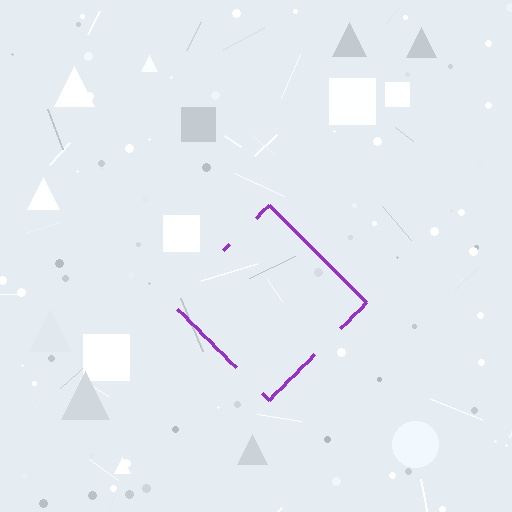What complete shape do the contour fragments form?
The contour fragments form a diamond.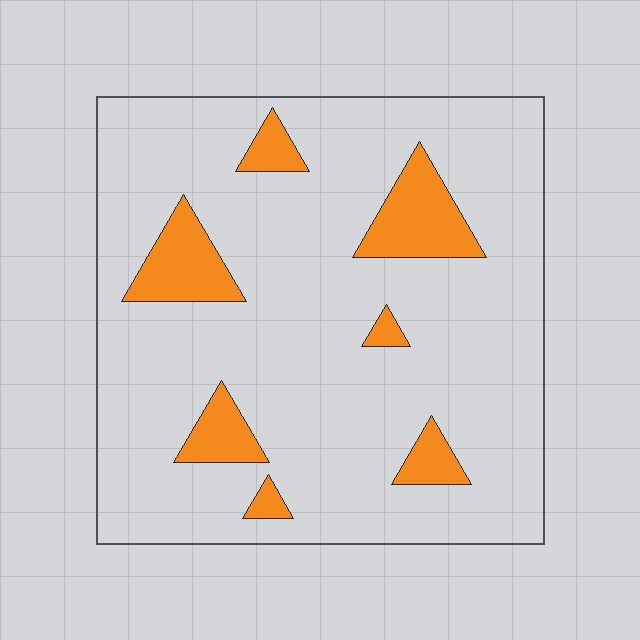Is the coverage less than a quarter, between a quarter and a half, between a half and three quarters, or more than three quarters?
Less than a quarter.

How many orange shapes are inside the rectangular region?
7.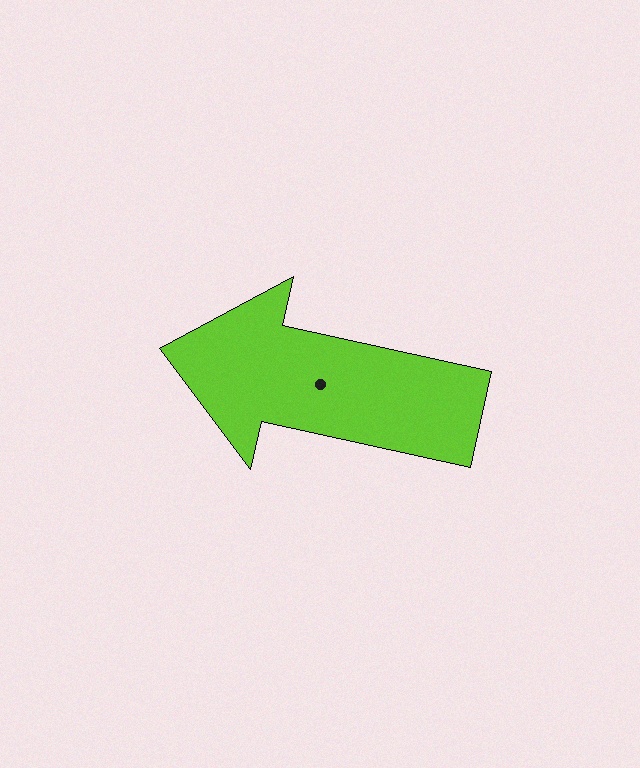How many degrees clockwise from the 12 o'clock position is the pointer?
Approximately 283 degrees.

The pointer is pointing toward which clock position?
Roughly 9 o'clock.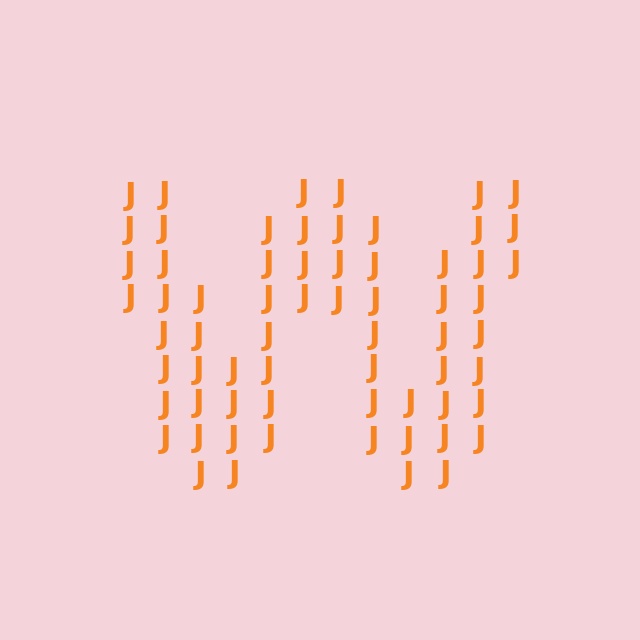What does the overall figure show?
The overall figure shows the letter W.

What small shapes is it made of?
It is made of small letter J's.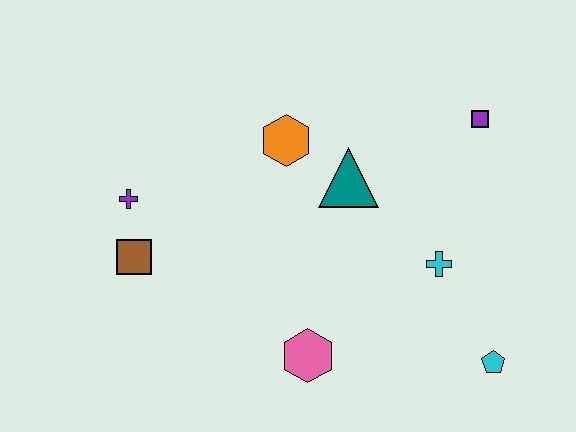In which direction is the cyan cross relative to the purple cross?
The cyan cross is to the right of the purple cross.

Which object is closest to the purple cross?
The brown square is closest to the purple cross.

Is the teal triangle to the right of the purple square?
No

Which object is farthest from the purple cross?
The cyan pentagon is farthest from the purple cross.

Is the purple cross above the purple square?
No